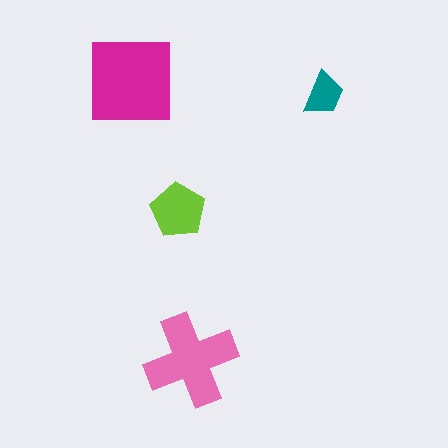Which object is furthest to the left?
The magenta square is leftmost.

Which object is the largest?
The magenta square.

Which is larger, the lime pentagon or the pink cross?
The pink cross.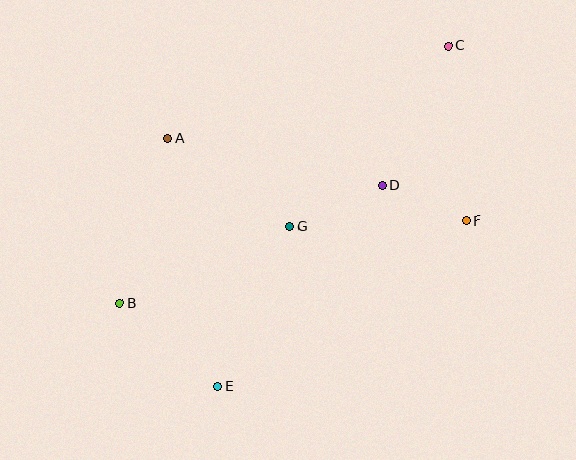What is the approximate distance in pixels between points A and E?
The distance between A and E is approximately 253 pixels.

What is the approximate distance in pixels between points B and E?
The distance between B and E is approximately 129 pixels.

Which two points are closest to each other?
Points D and F are closest to each other.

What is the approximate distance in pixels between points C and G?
The distance between C and G is approximately 240 pixels.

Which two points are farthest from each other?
Points B and C are farthest from each other.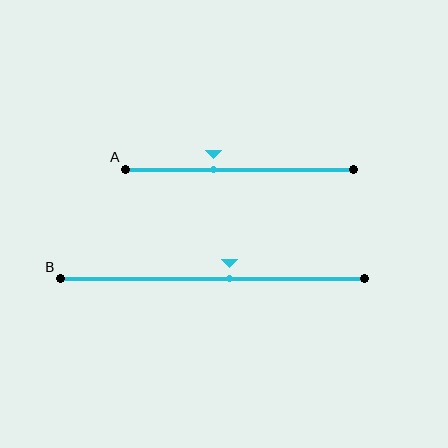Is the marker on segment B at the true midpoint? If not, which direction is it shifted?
No, the marker on segment B is shifted to the right by about 6% of the segment length.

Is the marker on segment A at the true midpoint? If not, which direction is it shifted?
No, the marker on segment A is shifted to the left by about 11% of the segment length.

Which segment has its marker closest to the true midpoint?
Segment B has its marker closest to the true midpoint.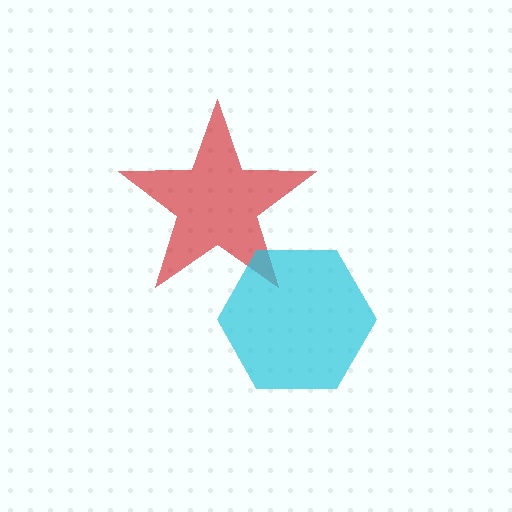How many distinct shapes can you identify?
There are 2 distinct shapes: a red star, a cyan hexagon.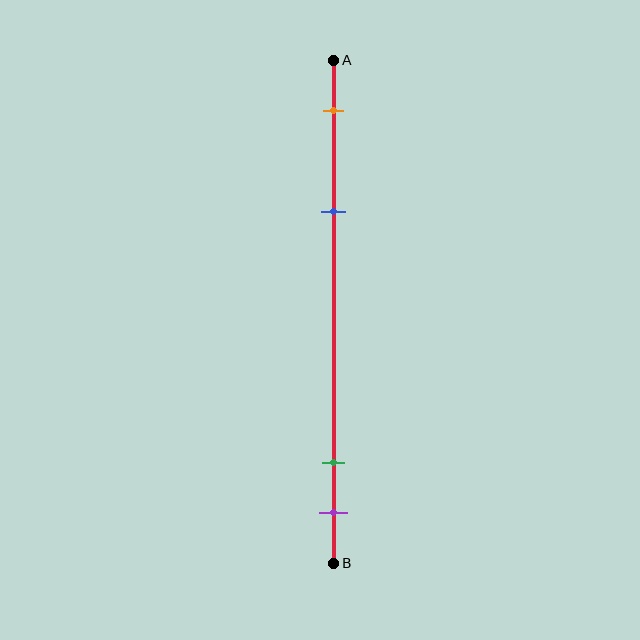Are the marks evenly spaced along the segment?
No, the marks are not evenly spaced.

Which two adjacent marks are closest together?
The green and purple marks are the closest adjacent pair.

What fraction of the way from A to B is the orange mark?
The orange mark is approximately 10% (0.1) of the way from A to B.